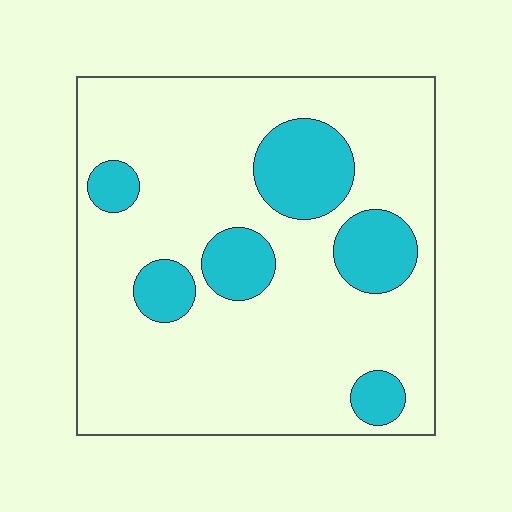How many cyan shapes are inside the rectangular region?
6.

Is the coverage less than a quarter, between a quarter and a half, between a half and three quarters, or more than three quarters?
Less than a quarter.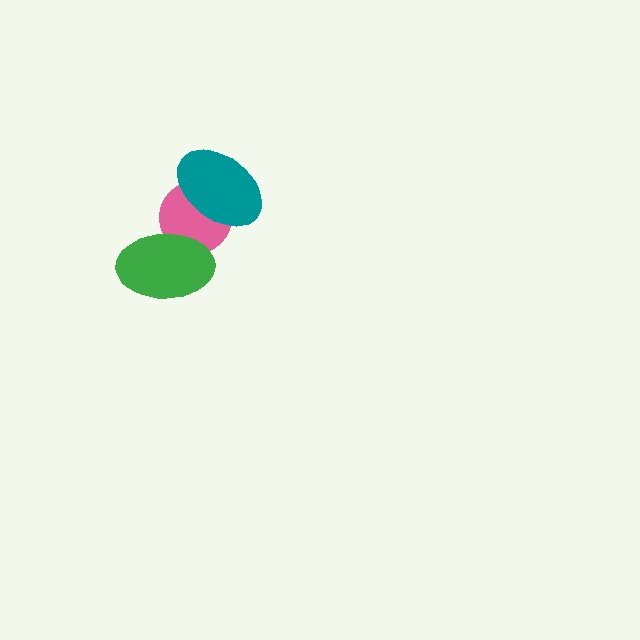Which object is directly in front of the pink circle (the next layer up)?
The teal ellipse is directly in front of the pink circle.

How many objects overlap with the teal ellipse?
1 object overlaps with the teal ellipse.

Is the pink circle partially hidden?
Yes, it is partially covered by another shape.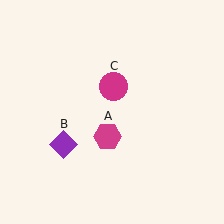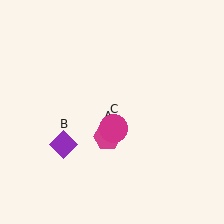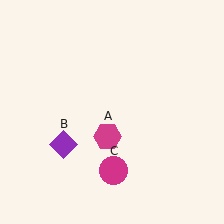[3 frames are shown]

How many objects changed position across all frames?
1 object changed position: magenta circle (object C).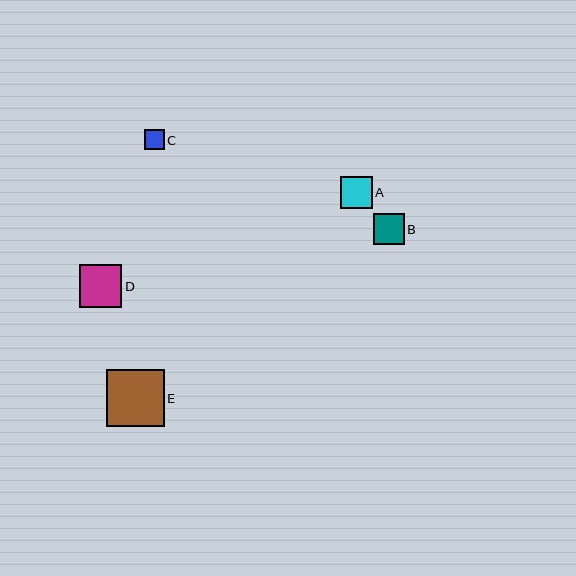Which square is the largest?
Square E is the largest with a size of approximately 57 pixels.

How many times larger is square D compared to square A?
Square D is approximately 1.3 times the size of square A.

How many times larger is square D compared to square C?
Square D is approximately 2.1 times the size of square C.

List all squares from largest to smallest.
From largest to smallest: E, D, A, B, C.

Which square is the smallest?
Square C is the smallest with a size of approximately 20 pixels.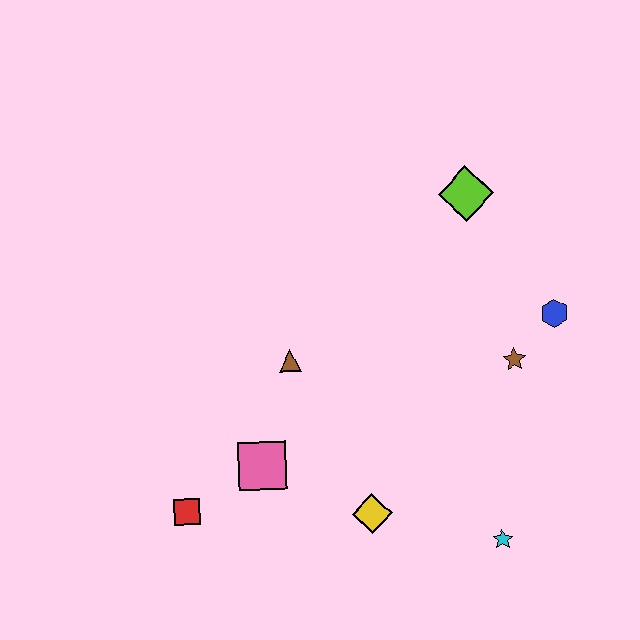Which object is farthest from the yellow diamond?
The lime diamond is farthest from the yellow diamond.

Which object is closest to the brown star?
The blue hexagon is closest to the brown star.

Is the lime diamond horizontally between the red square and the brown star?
Yes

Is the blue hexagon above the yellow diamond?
Yes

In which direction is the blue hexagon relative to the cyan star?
The blue hexagon is above the cyan star.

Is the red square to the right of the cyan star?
No